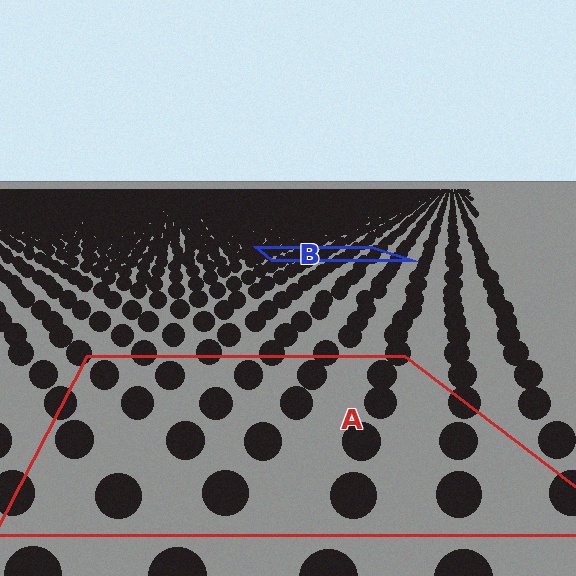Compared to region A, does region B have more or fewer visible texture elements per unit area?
Region B has more texture elements per unit area — they are packed more densely because it is farther away.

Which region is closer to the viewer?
Region A is closer. The texture elements there are larger and more spread out.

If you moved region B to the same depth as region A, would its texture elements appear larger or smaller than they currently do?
They would appear larger. At a closer depth, the same texture elements are projected at a bigger on-screen size.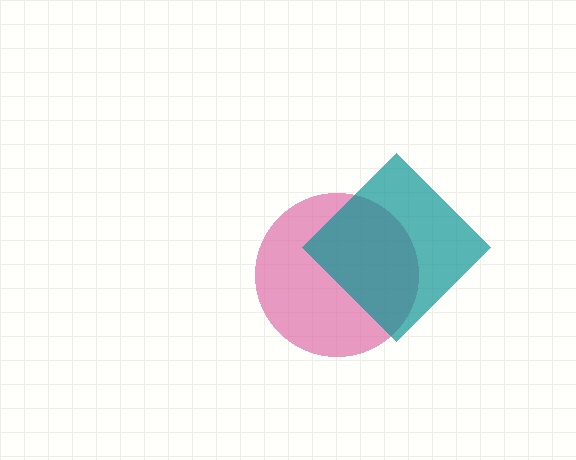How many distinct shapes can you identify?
There are 2 distinct shapes: a pink circle, a teal diamond.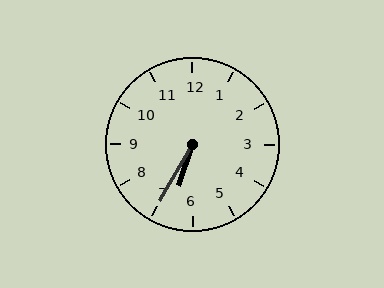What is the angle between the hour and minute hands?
Approximately 12 degrees.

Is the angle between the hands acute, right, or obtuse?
It is acute.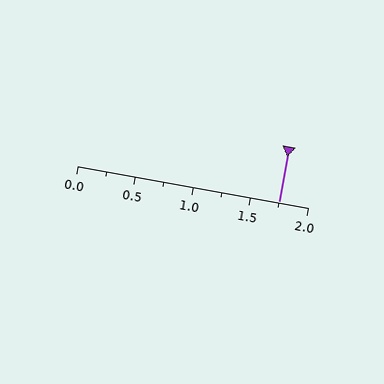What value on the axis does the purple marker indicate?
The marker indicates approximately 1.75.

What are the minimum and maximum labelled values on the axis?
The axis runs from 0.0 to 2.0.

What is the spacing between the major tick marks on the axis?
The major ticks are spaced 0.5 apart.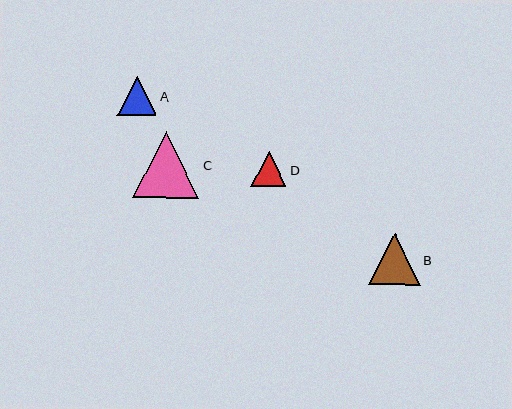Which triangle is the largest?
Triangle C is the largest with a size of approximately 66 pixels.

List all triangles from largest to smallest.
From largest to smallest: C, B, A, D.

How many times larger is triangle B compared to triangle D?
Triangle B is approximately 1.5 times the size of triangle D.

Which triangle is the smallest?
Triangle D is the smallest with a size of approximately 35 pixels.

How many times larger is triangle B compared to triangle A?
Triangle B is approximately 1.3 times the size of triangle A.